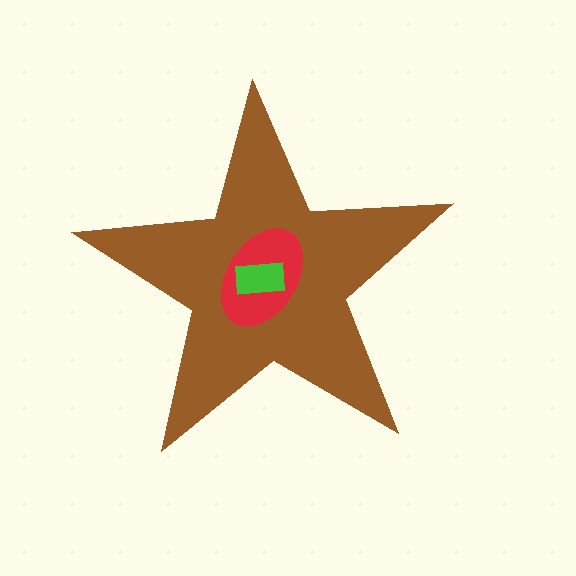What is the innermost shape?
The green rectangle.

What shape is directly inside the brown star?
The red ellipse.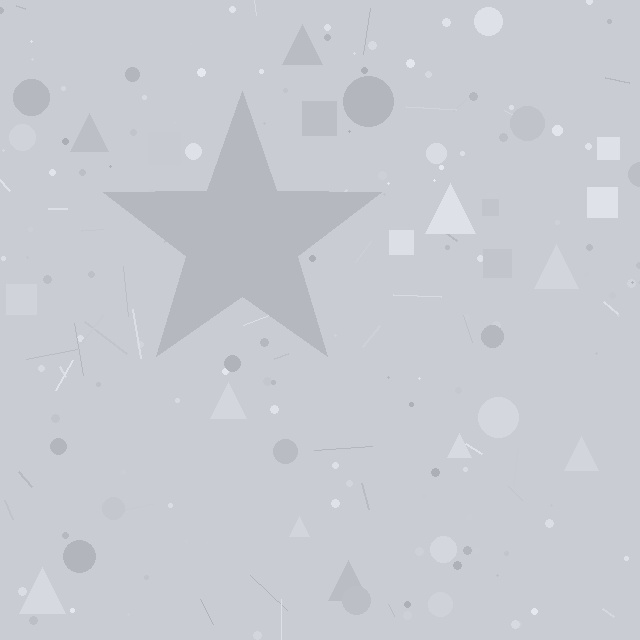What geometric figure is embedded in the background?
A star is embedded in the background.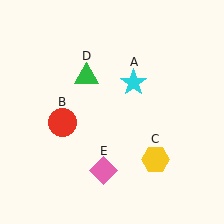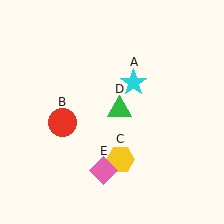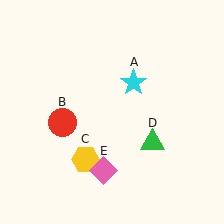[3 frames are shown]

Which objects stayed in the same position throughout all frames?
Cyan star (object A) and red circle (object B) and pink diamond (object E) remained stationary.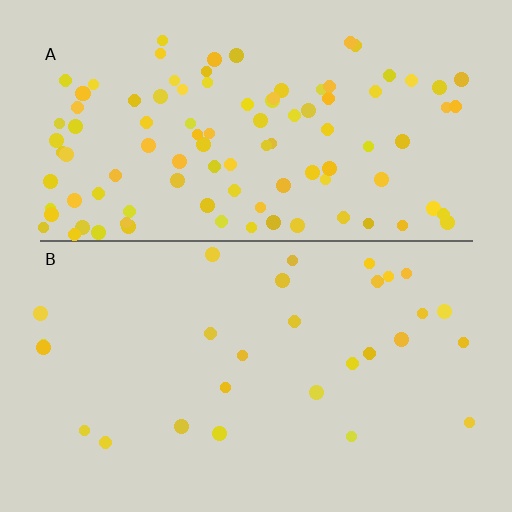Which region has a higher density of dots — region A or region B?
A (the top).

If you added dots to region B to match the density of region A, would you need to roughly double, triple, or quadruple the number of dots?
Approximately quadruple.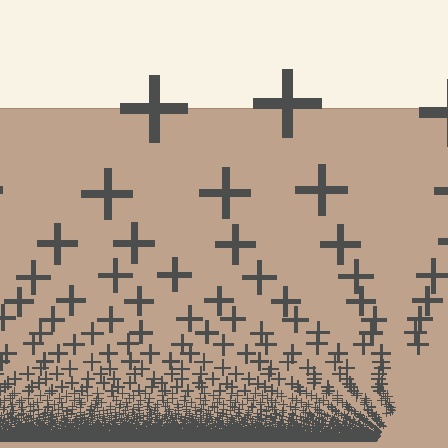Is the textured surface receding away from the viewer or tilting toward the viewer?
The surface appears to tilt toward the viewer. Texture elements get larger and sparser toward the top.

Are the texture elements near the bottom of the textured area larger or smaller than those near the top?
Smaller. The gradient is inverted — elements near the bottom are smaller and denser.